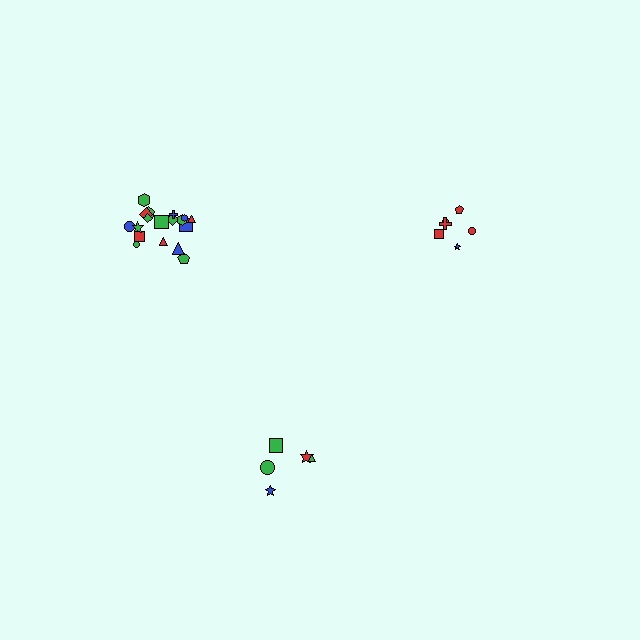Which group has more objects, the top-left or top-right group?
The top-left group.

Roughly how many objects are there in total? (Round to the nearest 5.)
Roughly 30 objects in total.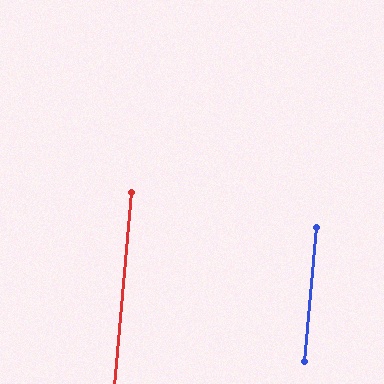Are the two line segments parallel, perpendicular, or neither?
Parallel — their directions differ by only 0.2°.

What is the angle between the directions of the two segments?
Approximately 0 degrees.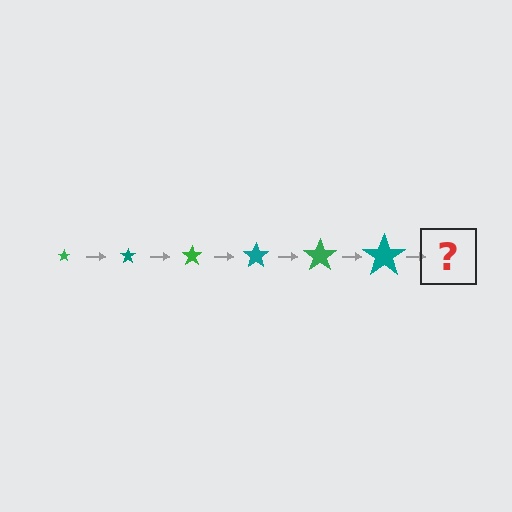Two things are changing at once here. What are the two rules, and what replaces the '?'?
The two rules are that the star grows larger each step and the color cycles through green and teal. The '?' should be a green star, larger than the previous one.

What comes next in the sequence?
The next element should be a green star, larger than the previous one.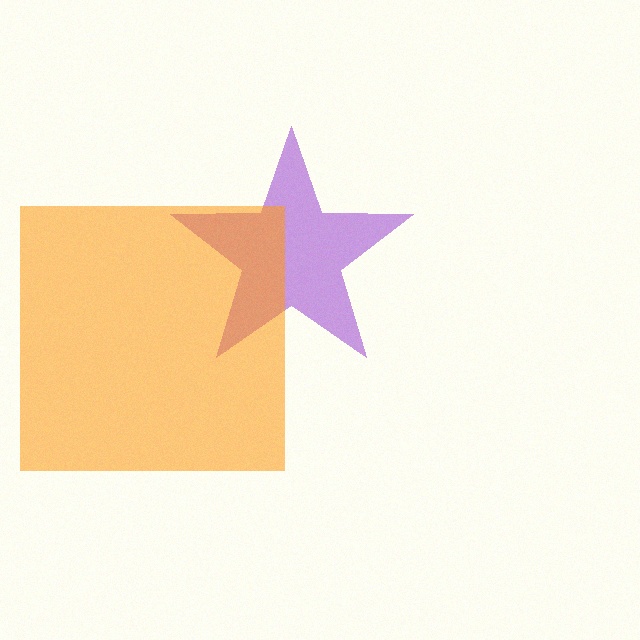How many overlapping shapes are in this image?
There are 2 overlapping shapes in the image.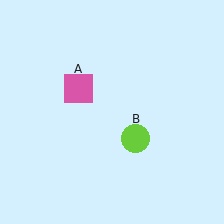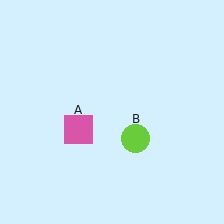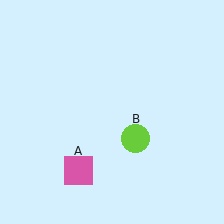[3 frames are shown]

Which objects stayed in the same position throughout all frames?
Lime circle (object B) remained stationary.